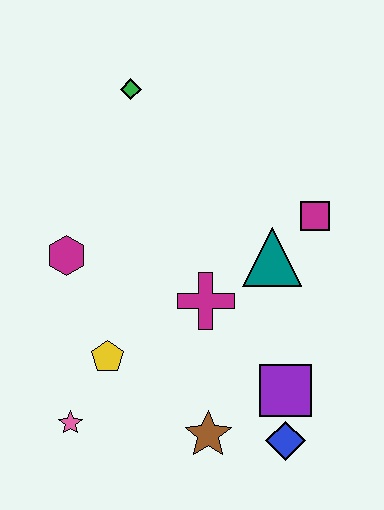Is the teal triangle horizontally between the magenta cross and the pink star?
No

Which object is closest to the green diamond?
The magenta hexagon is closest to the green diamond.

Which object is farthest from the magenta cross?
The green diamond is farthest from the magenta cross.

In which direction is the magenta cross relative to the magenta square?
The magenta cross is to the left of the magenta square.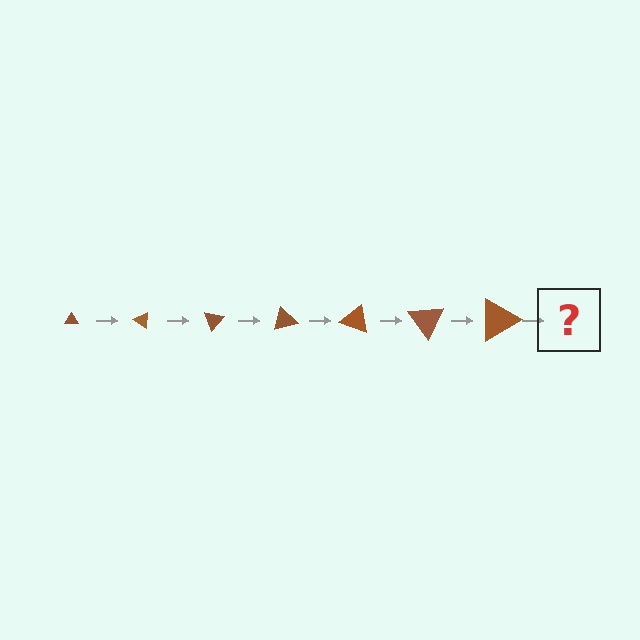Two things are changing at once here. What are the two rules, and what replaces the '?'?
The two rules are that the triangle grows larger each step and it rotates 35 degrees each step. The '?' should be a triangle, larger than the previous one and rotated 245 degrees from the start.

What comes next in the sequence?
The next element should be a triangle, larger than the previous one and rotated 245 degrees from the start.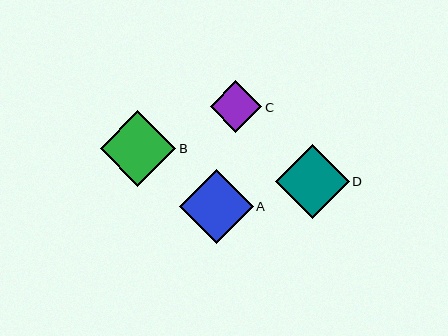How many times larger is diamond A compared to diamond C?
Diamond A is approximately 1.4 times the size of diamond C.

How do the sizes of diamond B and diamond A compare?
Diamond B and diamond A are approximately the same size.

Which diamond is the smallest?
Diamond C is the smallest with a size of approximately 52 pixels.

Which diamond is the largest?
Diamond B is the largest with a size of approximately 76 pixels.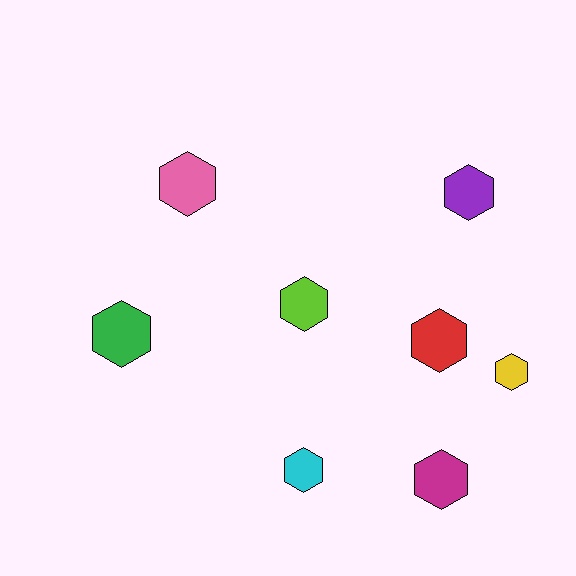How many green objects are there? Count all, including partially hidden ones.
There is 1 green object.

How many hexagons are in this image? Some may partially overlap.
There are 8 hexagons.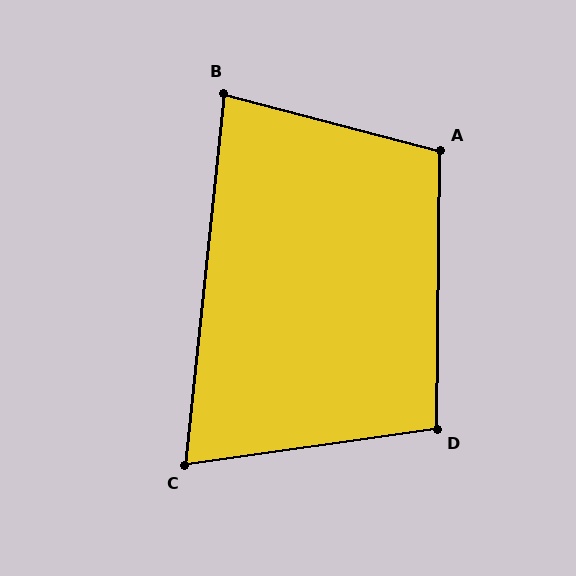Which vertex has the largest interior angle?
A, at approximately 104 degrees.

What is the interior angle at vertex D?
Approximately 99 degrees (obtuse).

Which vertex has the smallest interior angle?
C, at approximately 76 degrees.